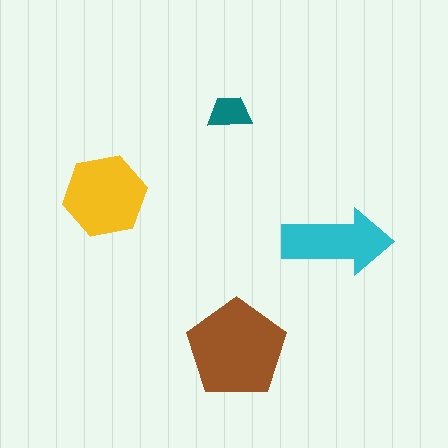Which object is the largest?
The brown pentagon.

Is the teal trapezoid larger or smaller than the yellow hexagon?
Smaller.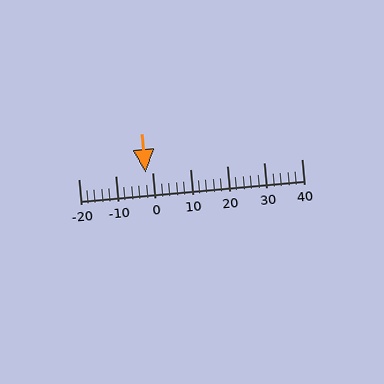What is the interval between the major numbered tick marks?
The major tick marks are spaced 10 units apart.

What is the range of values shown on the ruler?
The ruler shows values from -20 to 40.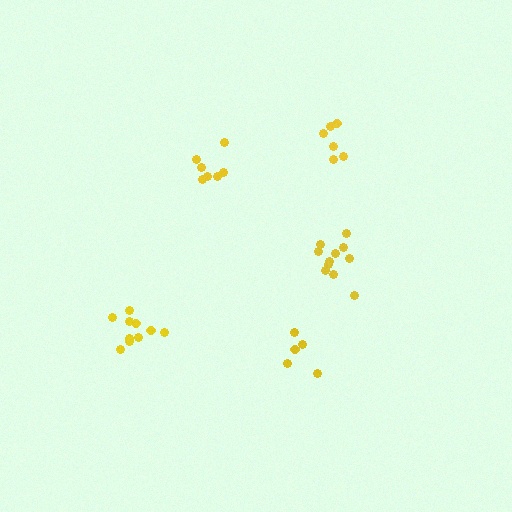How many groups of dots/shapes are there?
There are 5 groups.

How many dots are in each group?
Group 1: 11 dots, Group 2: 6 dots, Group 3: 5 dots, Group 4: 10 dots, Group 5: 7 dots (39 total).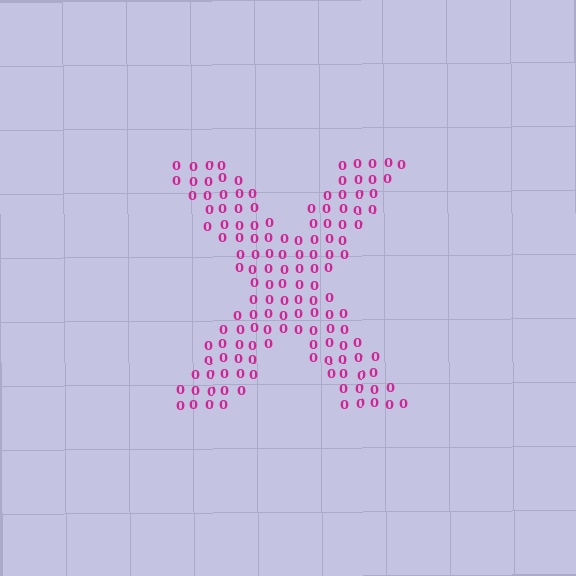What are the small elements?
The small elements are digit 0's.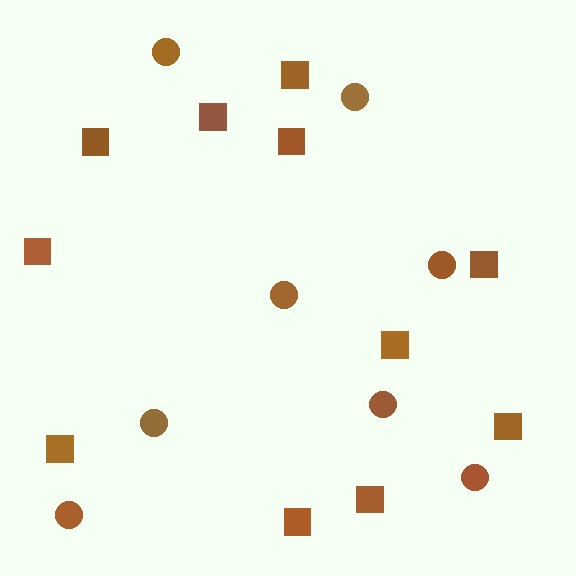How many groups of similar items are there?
There are 2 groups: one group of circles (8) and one group of squares (11).